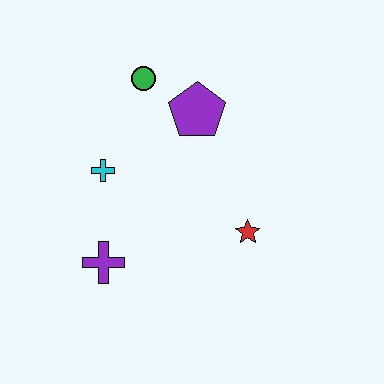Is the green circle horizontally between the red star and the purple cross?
Yes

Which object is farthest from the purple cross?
The green circle is farthest from the purple cross.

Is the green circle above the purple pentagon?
Yes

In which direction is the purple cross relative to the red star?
The purple cross is to the left of the red star.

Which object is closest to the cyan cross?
The purple cross is closest to the cyan cross.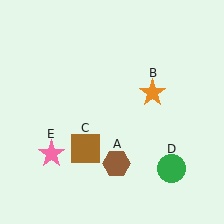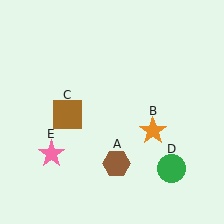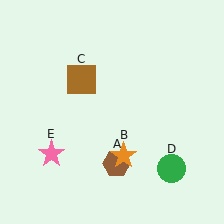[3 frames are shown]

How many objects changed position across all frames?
2 objects changed position: orange star (object B), brown square (object C).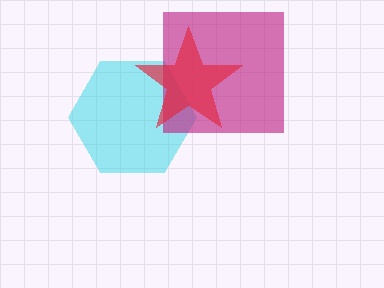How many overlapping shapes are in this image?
There are 3 overlapping shapes in the image.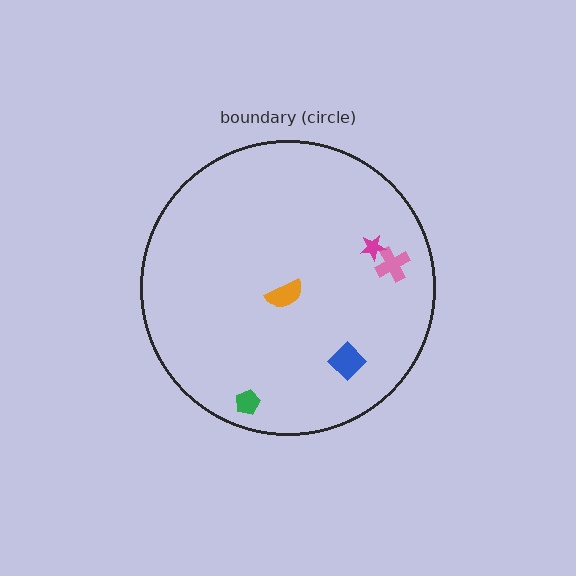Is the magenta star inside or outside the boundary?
Inside.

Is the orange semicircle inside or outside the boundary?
Inside.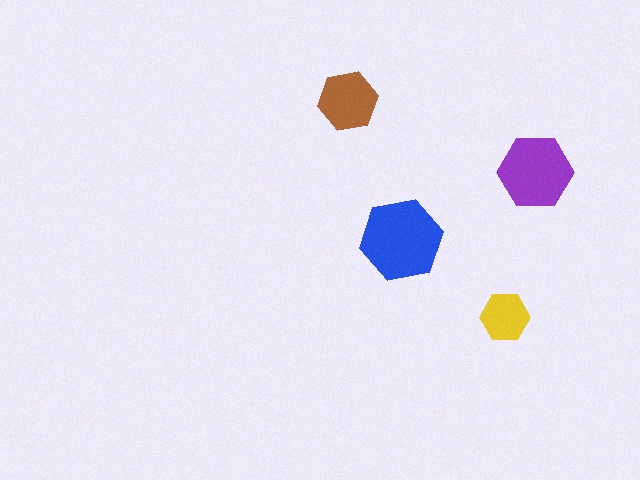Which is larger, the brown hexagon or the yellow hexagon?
The brown one.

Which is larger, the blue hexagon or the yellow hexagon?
The blue one.